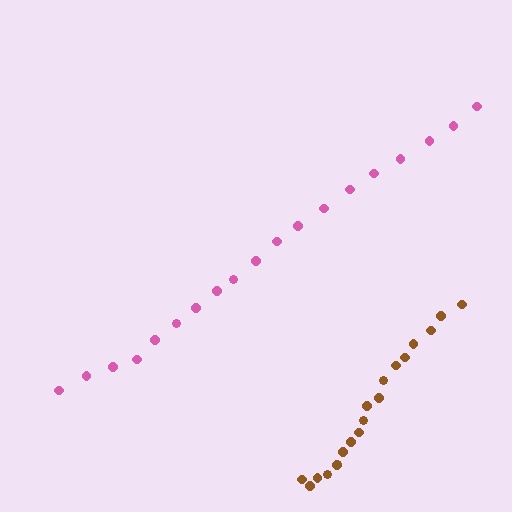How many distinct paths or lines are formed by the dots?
There are 2 distinct paths.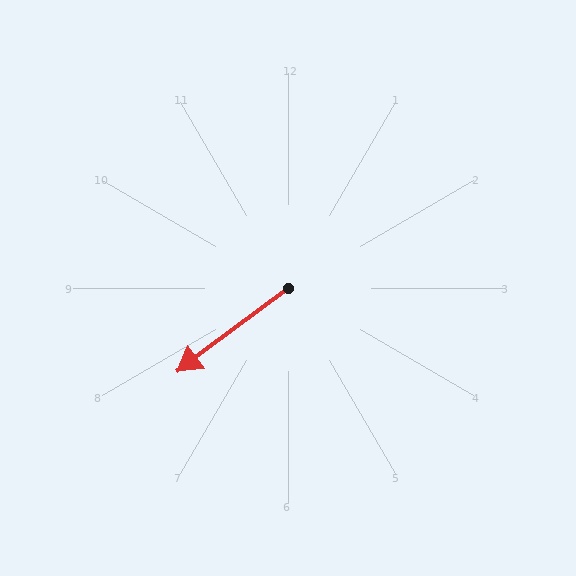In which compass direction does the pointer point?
Southwest.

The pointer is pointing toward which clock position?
Roughly 8 o'clock.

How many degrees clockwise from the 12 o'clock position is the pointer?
Approximately 233 degrees.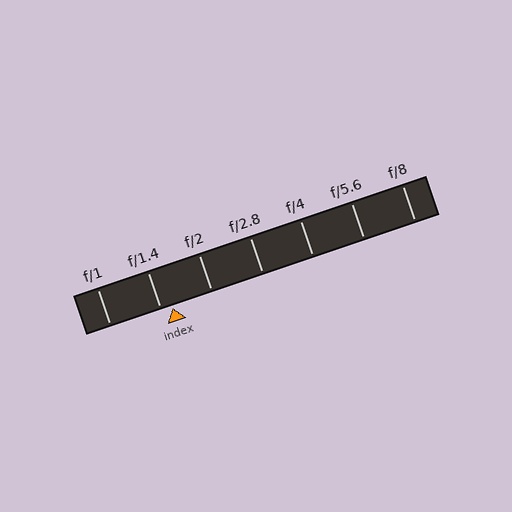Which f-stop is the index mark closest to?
The index mark is closest to f/1.4.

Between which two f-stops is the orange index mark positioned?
The index mark is between f/1.4 and f/2.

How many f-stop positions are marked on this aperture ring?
There are 7 f-stop positions marked.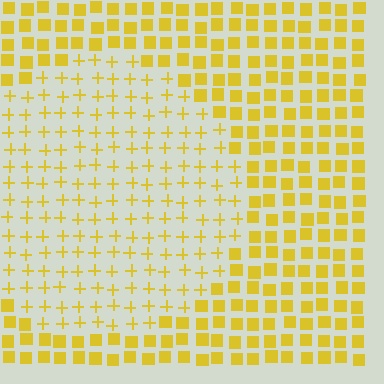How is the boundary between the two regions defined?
The boundary is defined by a change in element shape: plus signs inside vs. squares outside. All elements share the same color and spacing.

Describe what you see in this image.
The image is filled with small yellow elements arranged in a uniform grid. A circle-shaped region contains plus signs, while the surrounding area contains squares. The boundary is defined purely by the change in element shape.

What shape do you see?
I see a circle.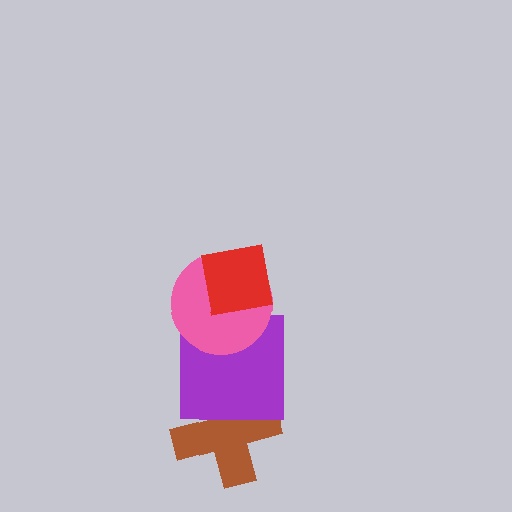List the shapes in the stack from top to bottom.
From top to bottom: the red square, the pink circle, the purple square, the brown cross.